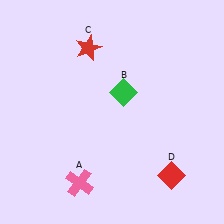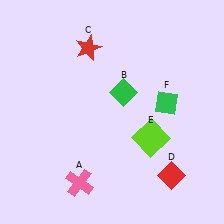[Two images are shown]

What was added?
A lime square (E), a green diamond (F) were added in Image 2.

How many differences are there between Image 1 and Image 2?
There are 2 differences between the two images.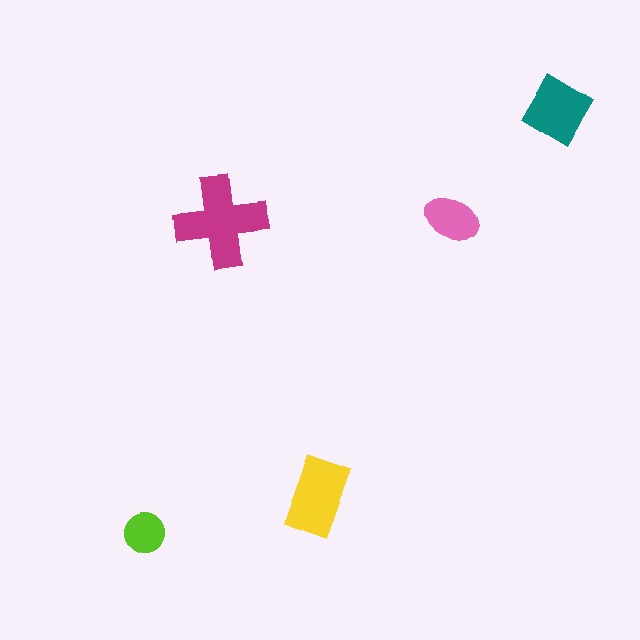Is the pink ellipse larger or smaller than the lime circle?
Larger.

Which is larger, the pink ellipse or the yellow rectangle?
The yellow rectangle.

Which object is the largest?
The magenta cross.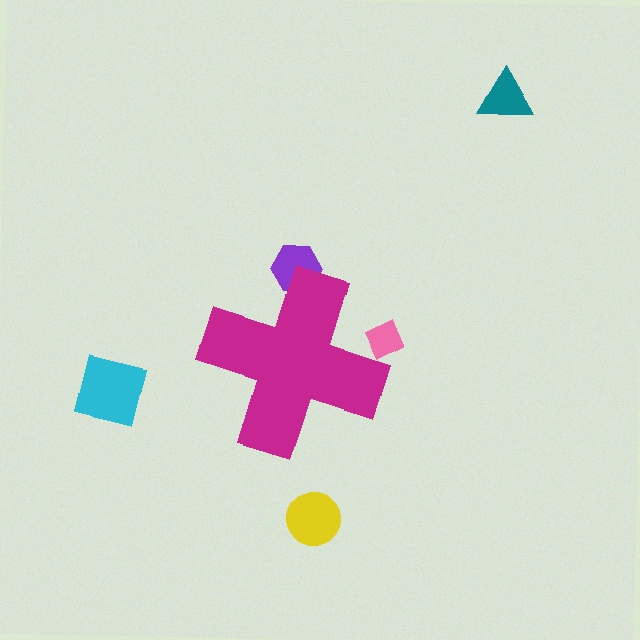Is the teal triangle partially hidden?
No, the teal triangle is fully visible.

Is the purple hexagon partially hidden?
Yes, the purple hexagon is partially hidden behind the magenta cross.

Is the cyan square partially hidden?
No, the cyan square is fully visible.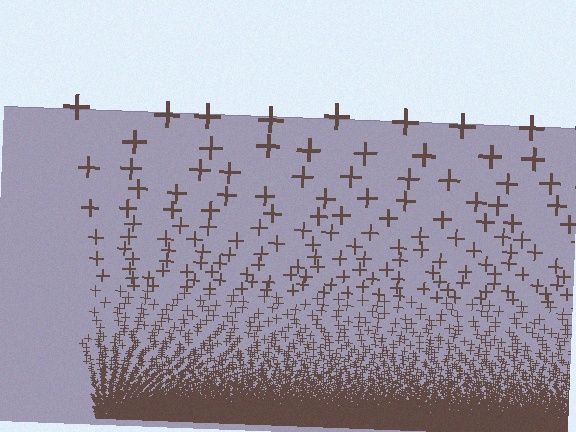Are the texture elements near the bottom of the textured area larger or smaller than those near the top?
Smaller. The gradient is inverted — elements near the bottom are smaller and denser.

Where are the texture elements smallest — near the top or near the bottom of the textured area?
Near the bottom.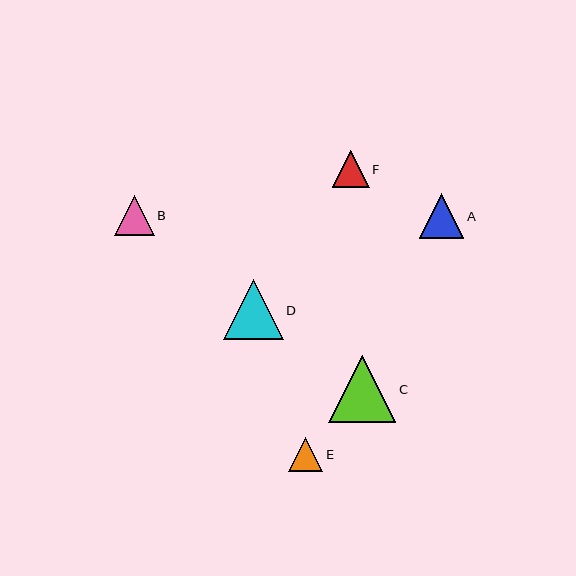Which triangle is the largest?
Triangle C is the largest with a size of approximately 67 pixels.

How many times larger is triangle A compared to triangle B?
Triangle A is approximately 1.1 times the size of triangle B.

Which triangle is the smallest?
Triangle E is the smallest with a size of approximately 35 pixels.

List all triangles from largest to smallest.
From largest to smallest: C, D, A, B, F, E.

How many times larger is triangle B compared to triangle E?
Triangle B is approximately 1.2 times the size of triangle E.